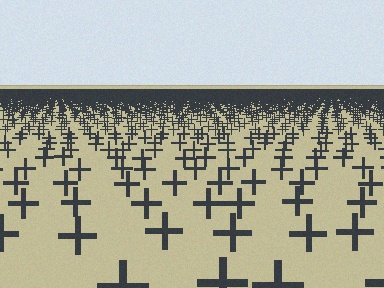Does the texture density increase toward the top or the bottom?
Density increases toward the top.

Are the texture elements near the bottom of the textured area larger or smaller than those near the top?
Larger. Near the bottom, elements are closer to the viewer and appear at a bigger on-screen size.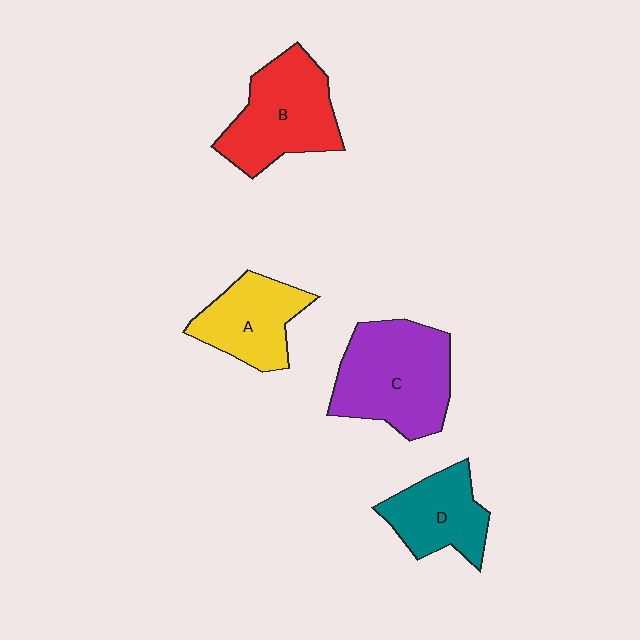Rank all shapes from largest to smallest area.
From largest to smallest: C (purple), B (red), A (yellow), D (teal).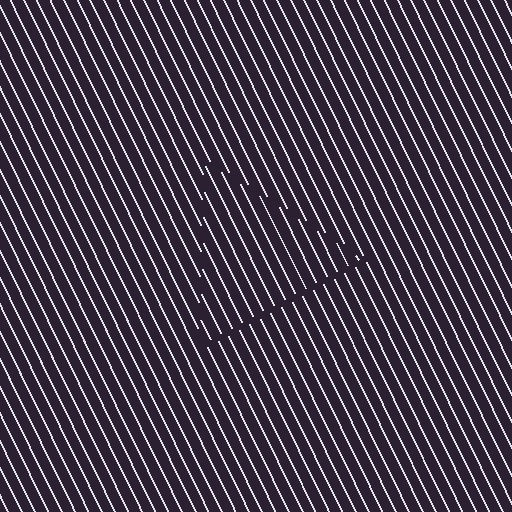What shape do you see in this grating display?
An illusory triangle. The interior of the shape contains the same grating, shifted by half a period — the contour is defined by the phase discontinuity where line-ends from the inner and outer gratings abut.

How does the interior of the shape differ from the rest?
The interior of the shape contains the same grating, shifted by half a period — the contour is defined by the phase discontinuity where line-ends from the inner and outer gratings abut.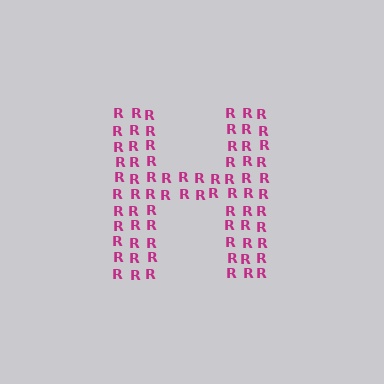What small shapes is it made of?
It is made of small letter R's.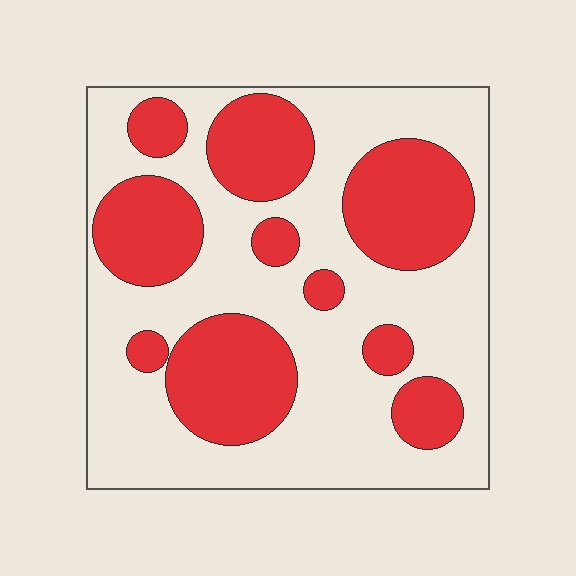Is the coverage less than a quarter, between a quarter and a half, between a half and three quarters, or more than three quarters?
Between a quarter and a half.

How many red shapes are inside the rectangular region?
10.